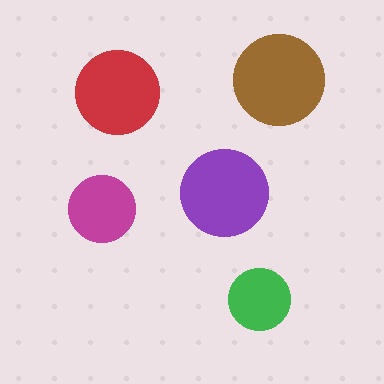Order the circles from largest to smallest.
the brown one, the purple one, the red one, the magenta one, the green one.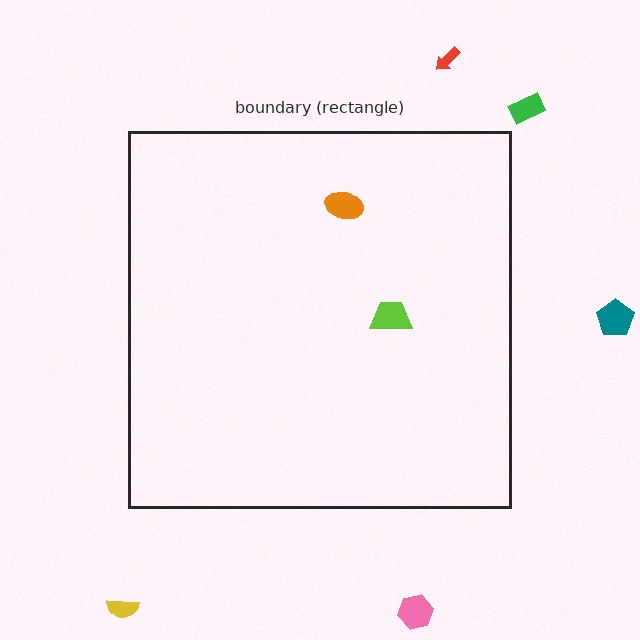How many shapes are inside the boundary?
2 inside, 5 outside.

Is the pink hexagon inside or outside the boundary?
Outside.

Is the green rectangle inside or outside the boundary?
Outside.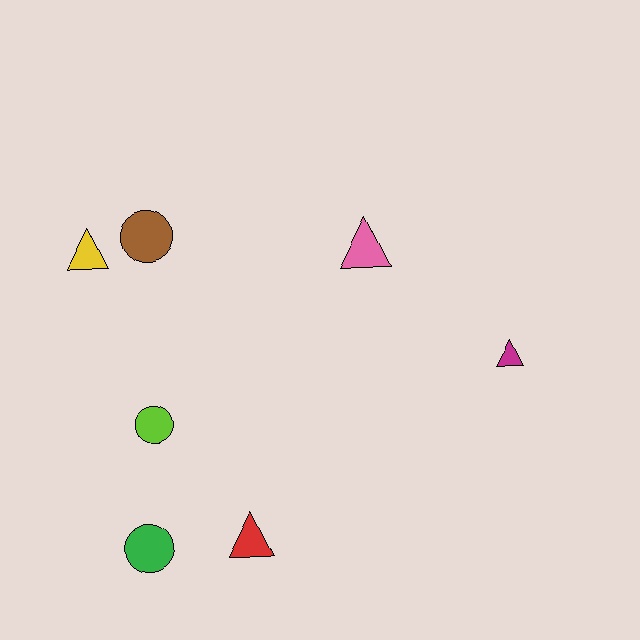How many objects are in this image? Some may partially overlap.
There are 7 objects.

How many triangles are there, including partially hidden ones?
There are 4 triangles.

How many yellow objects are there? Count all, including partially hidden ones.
There is 1 yellow object.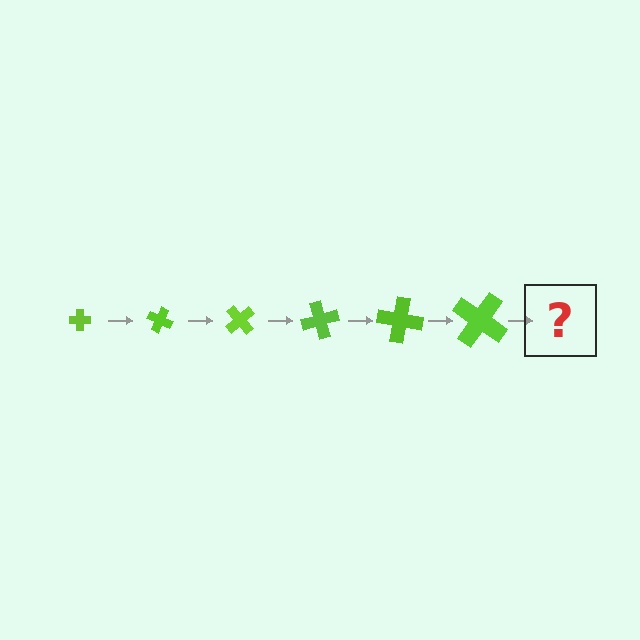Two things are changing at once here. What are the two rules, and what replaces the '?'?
The two rules are that the cross grows larger each step and it rotates 25 degrees each step. The '?' should be a cross, larger than the previous one and rotated 150 degrees from the start.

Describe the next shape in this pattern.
It should be a cross, larger than the previous one and rotated 150 degrees from the start.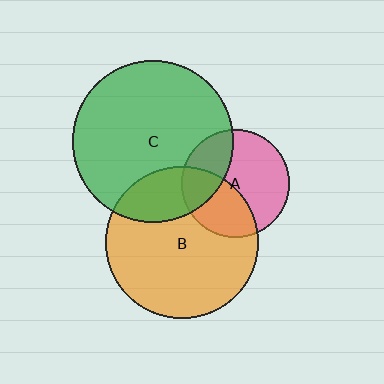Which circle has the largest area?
Circle C (green).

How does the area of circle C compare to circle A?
Approximately 2.2 times.